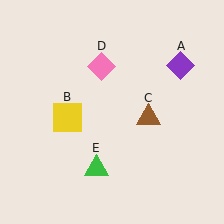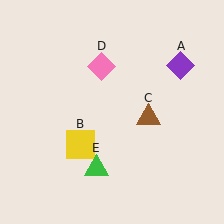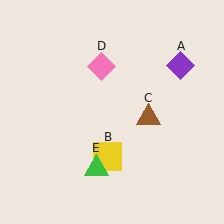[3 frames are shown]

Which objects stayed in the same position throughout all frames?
Purple diamond (object A) and brown triangle (object C) and pink diamond (object D) and green triangle (object E) remained stationary.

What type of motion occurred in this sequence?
The yellow square (object B) rotated counterclockwise around the center of the scene.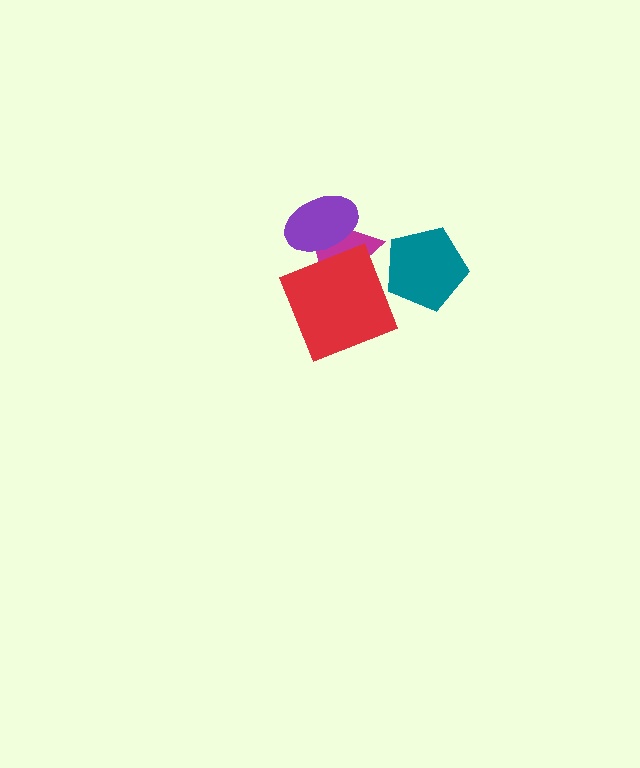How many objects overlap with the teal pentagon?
0 objects overlap with the teal pentagon.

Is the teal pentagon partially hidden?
No, no other shape covers it.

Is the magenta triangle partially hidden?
Yes, it is partially covered by another shape.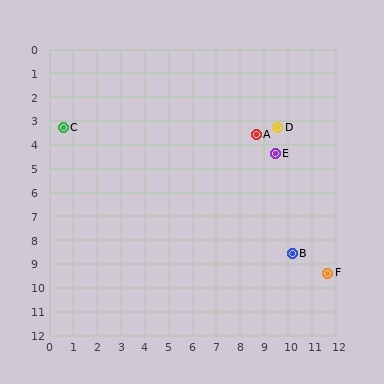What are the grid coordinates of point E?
Point E is at approximately (9.5, 4.4).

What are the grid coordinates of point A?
Point A is at approximately (8.7, 3.6).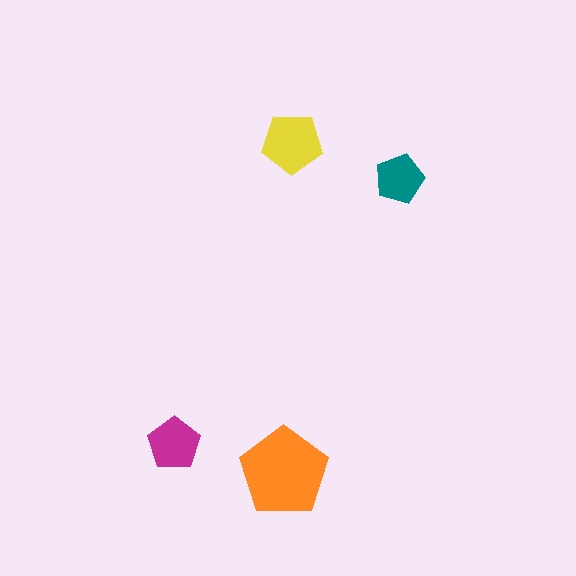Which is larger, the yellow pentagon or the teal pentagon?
The yellow one.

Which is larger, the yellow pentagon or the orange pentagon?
The orange one.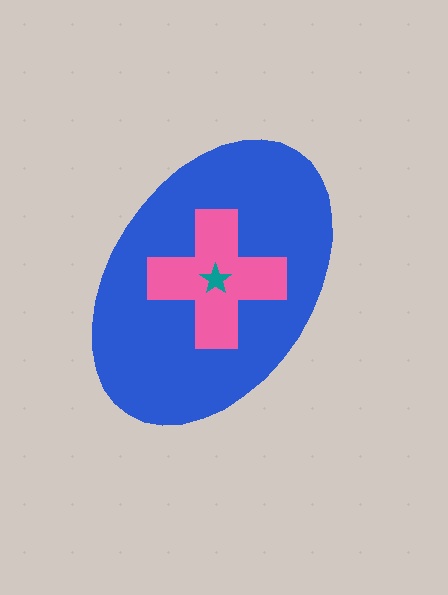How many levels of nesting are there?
3.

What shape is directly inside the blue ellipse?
The pink cross.